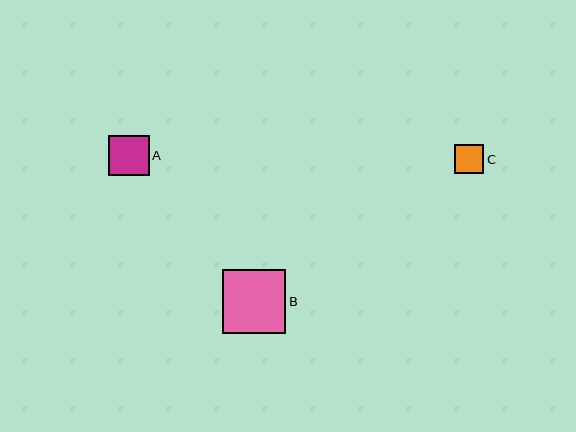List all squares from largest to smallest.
From largest to smallest: B, A, C.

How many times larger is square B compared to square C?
Square B is approximately 2.1 times the size of square C.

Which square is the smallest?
Square C is the smallest with a size of approximately 30 pixels.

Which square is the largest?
Square B is the largest with a size of approximately 64 pixels.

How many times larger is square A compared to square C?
Square A is approximately 1.4 times the size of square C.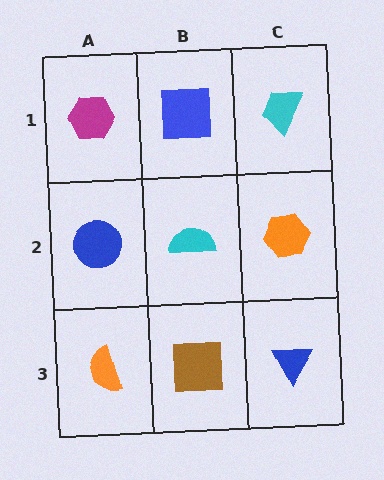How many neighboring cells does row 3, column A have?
2.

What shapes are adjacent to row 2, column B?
A blue square (row 1, column B), a brown square (row 3, column B), a blue circle (row 2, column A), an orange hexagon (row 2, column C).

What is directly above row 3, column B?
A cyan semicircle.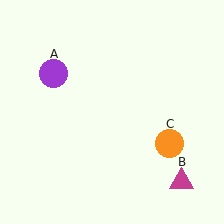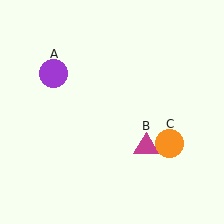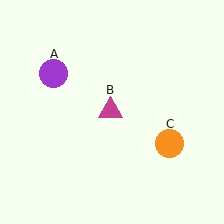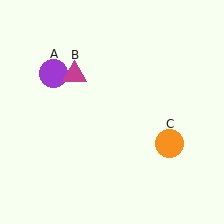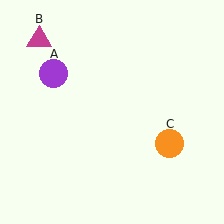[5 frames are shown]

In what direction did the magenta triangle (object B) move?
The magenta triangle (object B) moved up and to the left.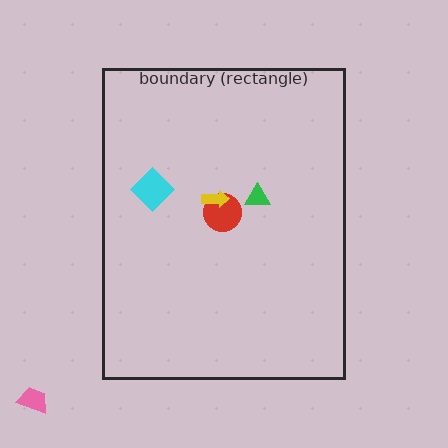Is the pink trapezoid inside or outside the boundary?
Outside.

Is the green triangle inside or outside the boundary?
Inside.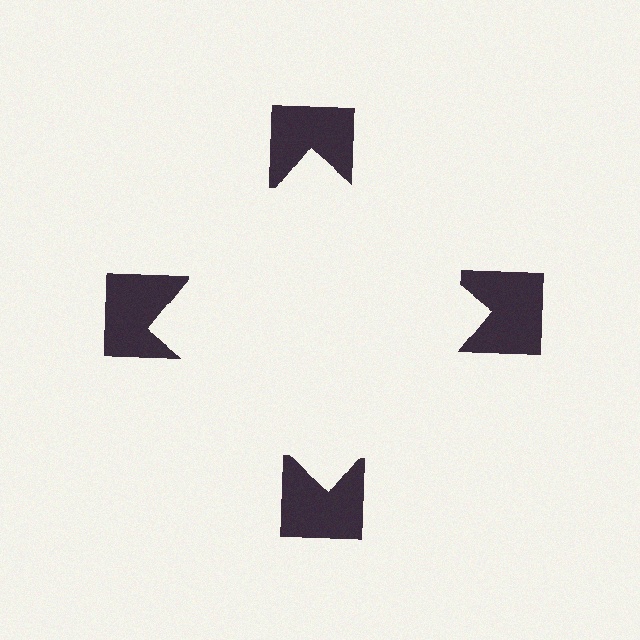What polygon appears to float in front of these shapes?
An illusory square — its edges are inferred from the aligned wedge cuts in the notched squares, not physically drawn.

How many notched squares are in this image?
There are 4 — one at each vertex of the illusory square.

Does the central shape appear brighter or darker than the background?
It typically appears slightly brighter than the background, even though no actual brightness change is drawn.